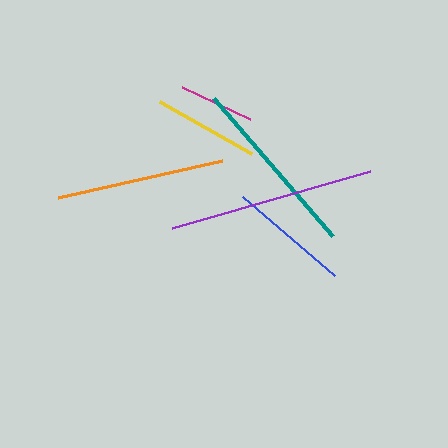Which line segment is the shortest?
The magenta line is the shortest at approximately 75 pixels.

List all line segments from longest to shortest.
From longest to shortest: purple, teal, orange, blue, yellow, magenta.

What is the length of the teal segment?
The teal segment is approximately 182 pixels long.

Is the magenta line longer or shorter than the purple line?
The purple line is longer than the magenta line.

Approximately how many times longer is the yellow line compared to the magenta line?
The yellow line is approximately 1.4 times the length of the magenta line.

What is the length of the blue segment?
The blue segment is approximately 122 pixels long.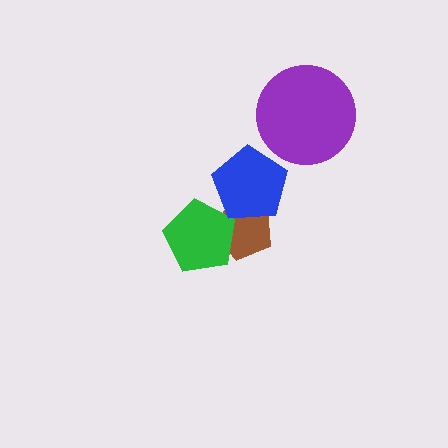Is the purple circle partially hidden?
No, no other shape covers it.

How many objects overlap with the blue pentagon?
1 object overlaps with the blue pentagon.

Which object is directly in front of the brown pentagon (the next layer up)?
The green pentagon is directly in front of the brown pentagon.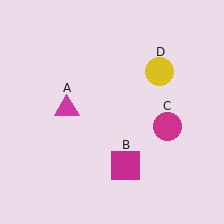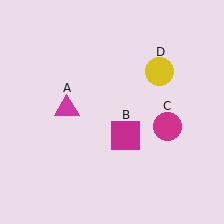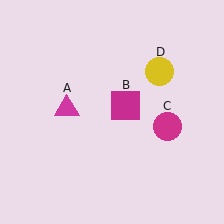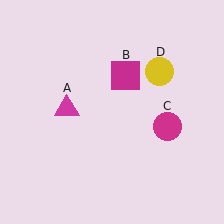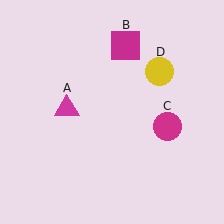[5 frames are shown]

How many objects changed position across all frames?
1 object changed position: magenta square (object B).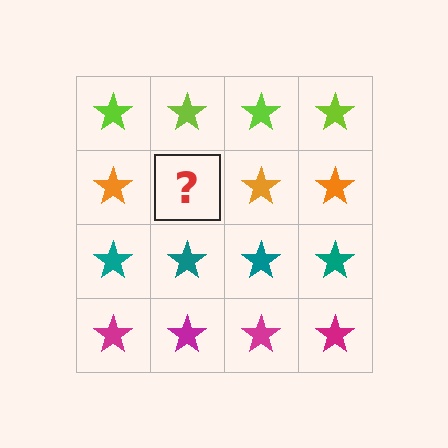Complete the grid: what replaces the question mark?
The question mark should be replaced with an orange star.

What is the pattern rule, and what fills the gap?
The rule is that each row has a consistent color. The gap should be filled with an orange star.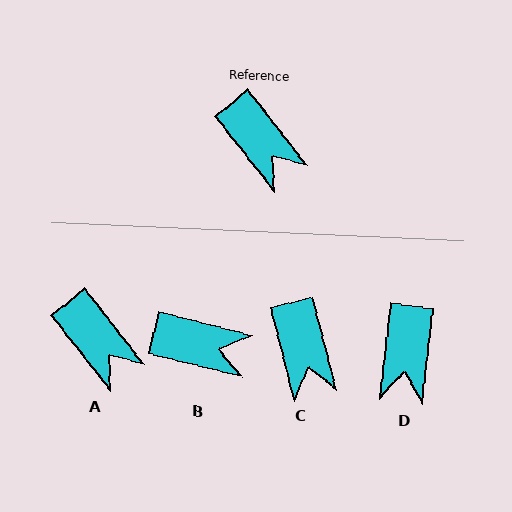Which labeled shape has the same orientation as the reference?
A.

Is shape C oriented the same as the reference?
No, it is off by about 24 degrees.